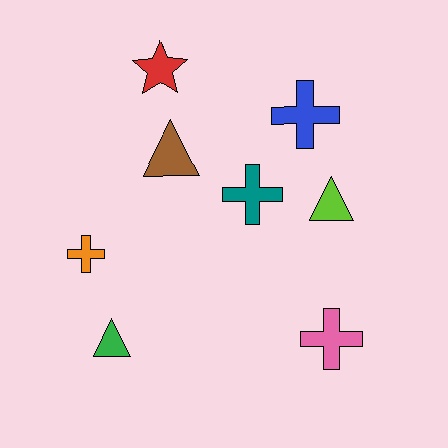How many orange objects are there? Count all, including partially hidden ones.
There is 1 orange object.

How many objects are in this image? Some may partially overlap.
There are 8 objects.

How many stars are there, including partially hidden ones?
There is 1 star.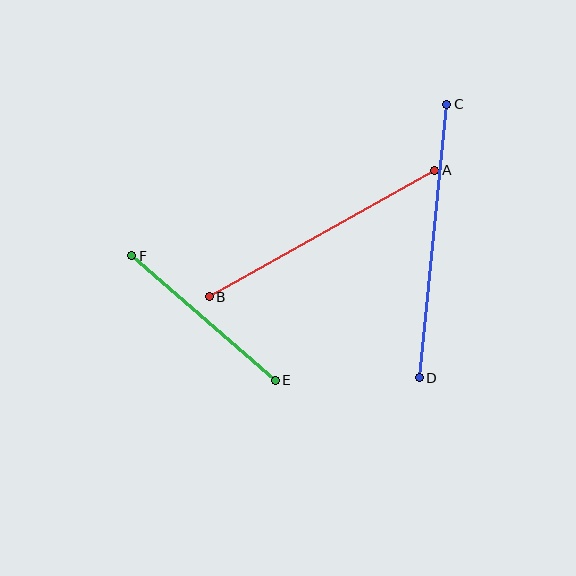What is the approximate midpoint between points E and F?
The midpoint is at approximately (204, 318) pixels.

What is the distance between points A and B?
The distance is approximately 258 pixels.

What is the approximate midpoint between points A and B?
The midpoint is at approximately (322, 233) pixels.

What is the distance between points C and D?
The distance is approximately 275 pixels.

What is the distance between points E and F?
The distance is approximately 190 pixels.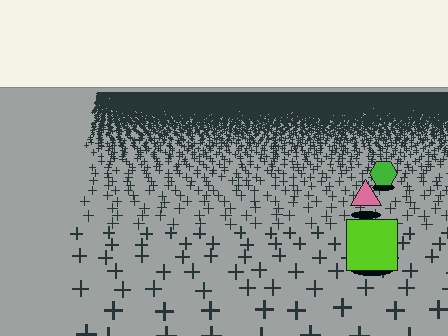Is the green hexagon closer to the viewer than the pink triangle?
No. The pink triangle is closer — you can tell from the texture gradient: the ground texture is coarser near it.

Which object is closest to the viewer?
The lime square is closest. The texture marks near it are larger and more spread out.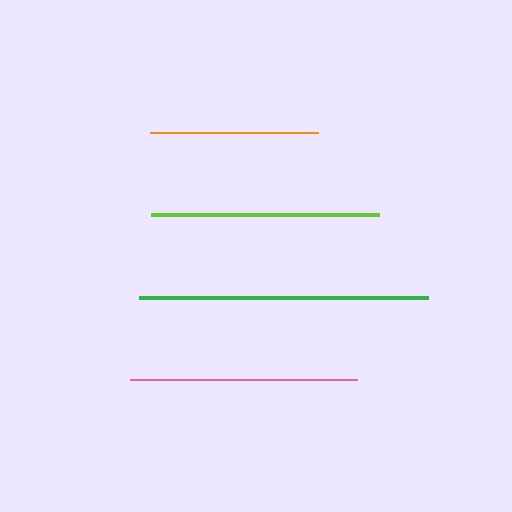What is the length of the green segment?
The green segment is approximately 289 pixels long.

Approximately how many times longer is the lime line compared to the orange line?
The lime line is approximately 1.4 times the length of the orange line.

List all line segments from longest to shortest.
From longest to shortest: green, lime, pink, orange.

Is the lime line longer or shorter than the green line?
The green line is longer than the lime line.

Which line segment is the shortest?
The orange line is the shortest at approximately 168 pixels.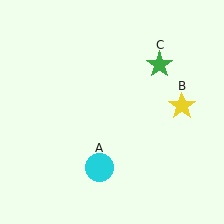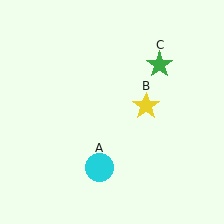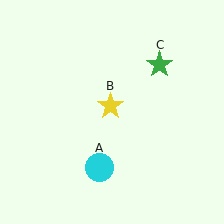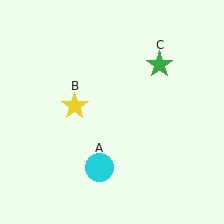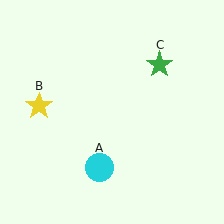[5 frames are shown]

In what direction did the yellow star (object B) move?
The yellow star (object B) moved left.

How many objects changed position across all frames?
1 object changed position: yellow star (object B).